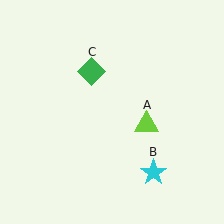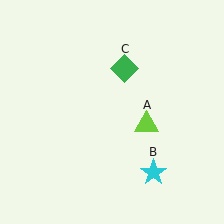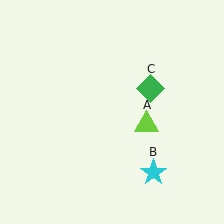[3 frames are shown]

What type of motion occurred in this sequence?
The green diamond (object C) rotated clockwise around the center of the scene.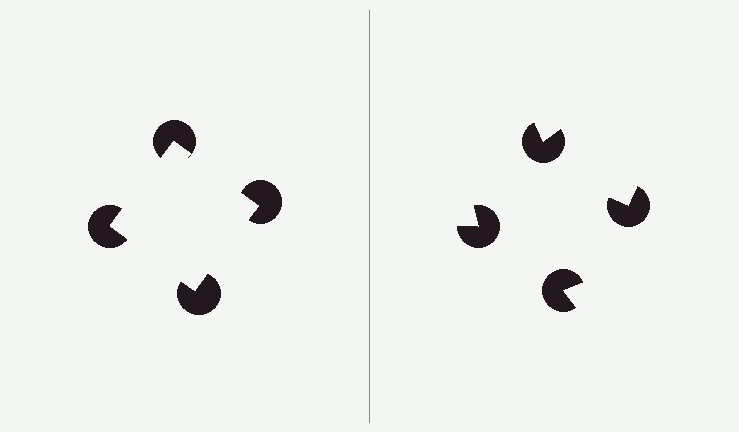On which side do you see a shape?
An illusory square appears on the left side. On the right side the wedge cuts are rotated, so no coherent shape forms.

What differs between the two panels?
The pac-man discs are positioned identically on both sides; only the wedge orientations differ. On the left they align to a square; on the right they are misaligned.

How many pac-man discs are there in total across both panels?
8 — 4 on each side.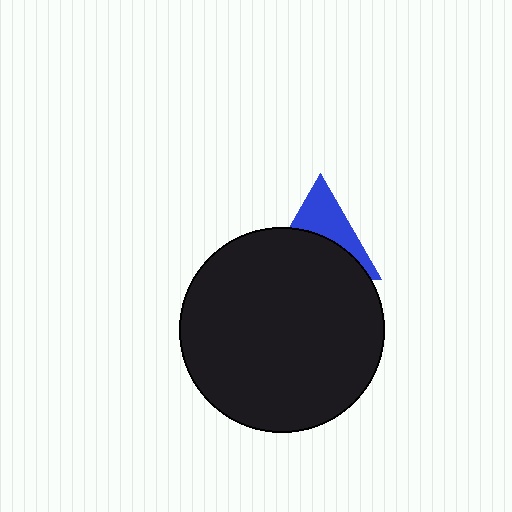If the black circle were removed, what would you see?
You would see the complete blue triangle.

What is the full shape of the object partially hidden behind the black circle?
The partially hidden object is a blue triangle.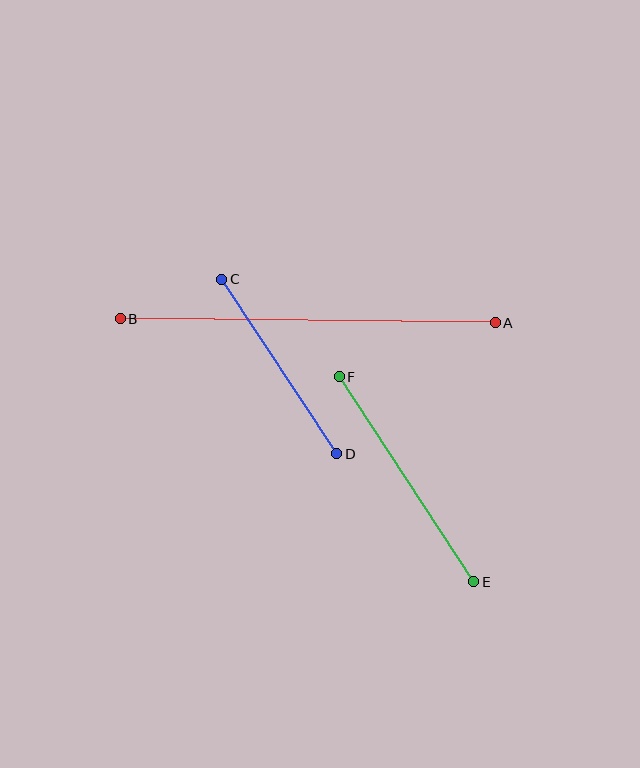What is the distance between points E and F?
The distance is approximately 245 pixels.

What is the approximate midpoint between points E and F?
The midpoint is at approximately (406, 479) pixels.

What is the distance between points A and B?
The distance is approximately 375 pixels.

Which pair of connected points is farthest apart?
Points A and B are farthest apart.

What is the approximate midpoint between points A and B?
The midpoint is at approximately (308, 321) pixels.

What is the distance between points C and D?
The distance is approximately 209 pixels.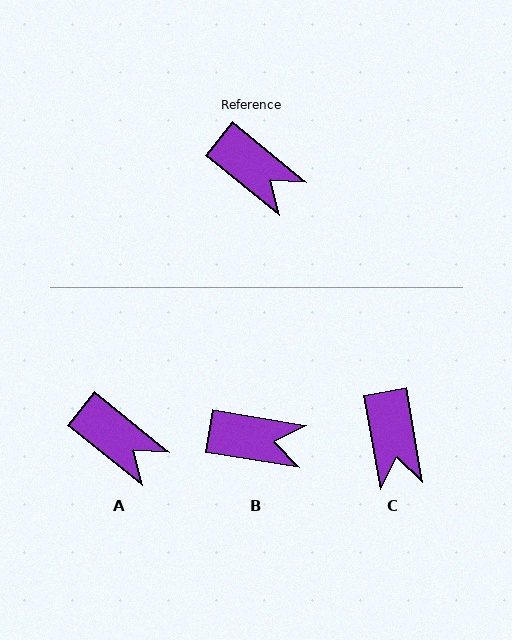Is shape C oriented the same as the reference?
No, it is off by about 41 degrees.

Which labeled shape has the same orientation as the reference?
A.